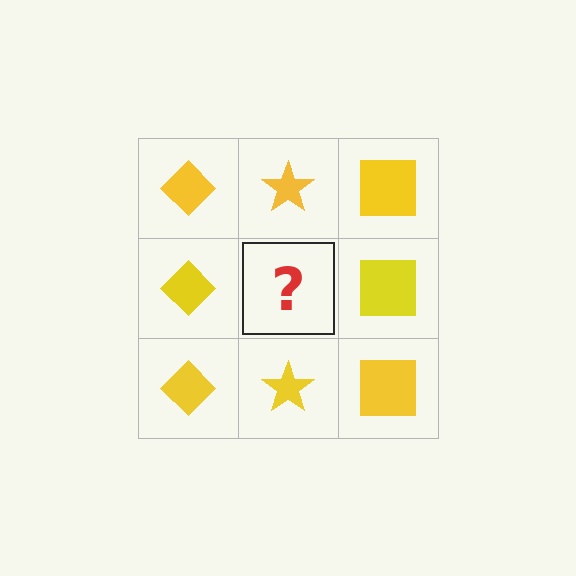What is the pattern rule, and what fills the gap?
The rule is that each column has a consistent shape. The gap should be filled with a yellow star.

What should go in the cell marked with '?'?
The missing cell should contain a yellow star.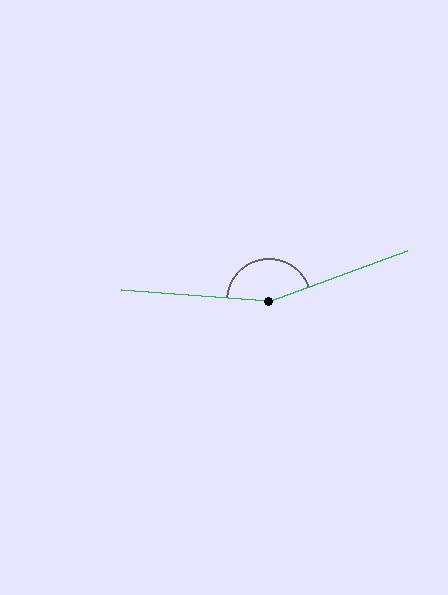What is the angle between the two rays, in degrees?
Approximately 156 degrees.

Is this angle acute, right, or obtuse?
It is obtuse.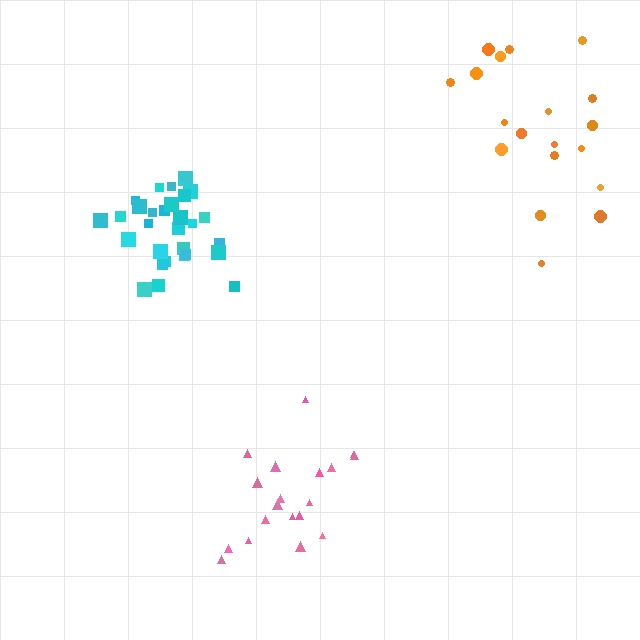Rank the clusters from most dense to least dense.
cyan, orange, pink.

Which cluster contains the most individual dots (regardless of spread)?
Cyan (29).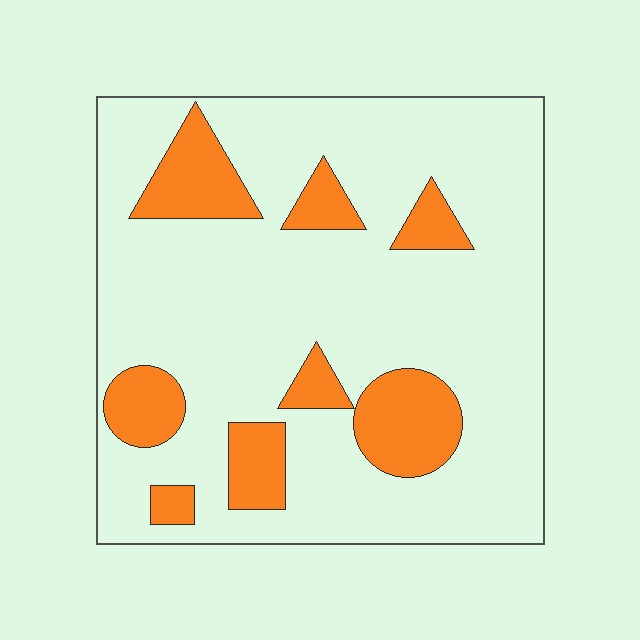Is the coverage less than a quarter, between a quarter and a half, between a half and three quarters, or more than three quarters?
Less than a quarter.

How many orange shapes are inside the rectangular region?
8.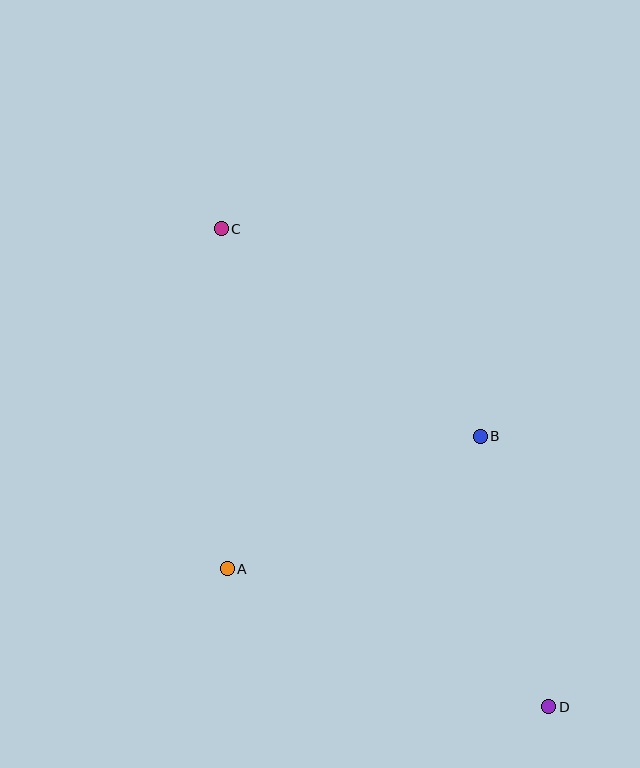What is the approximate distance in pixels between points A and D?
The distance between A and D is approximately 350 pixels.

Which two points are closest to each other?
Points B and D are closest to each other.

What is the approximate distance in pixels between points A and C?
The distance between A and C is approximately 340 pixels.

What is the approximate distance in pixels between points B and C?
The distance between B and C is approximately 332 pixels.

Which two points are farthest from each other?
Points C and D are farthest from each other.